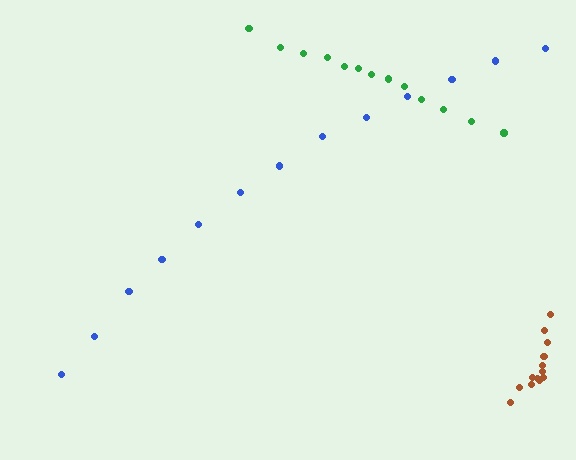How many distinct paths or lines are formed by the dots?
There are 3 distinct paths.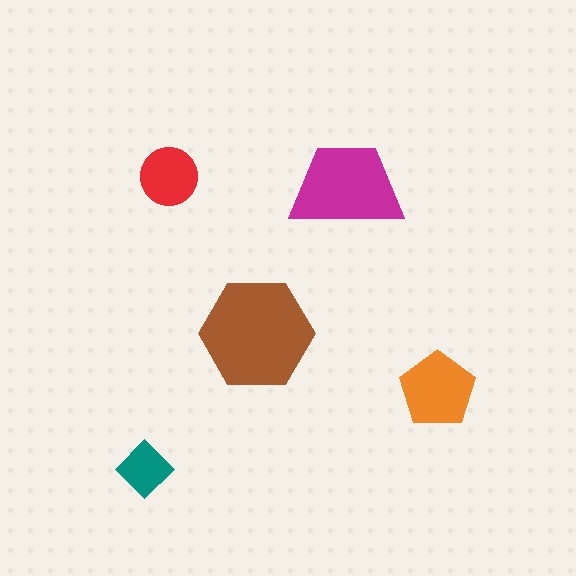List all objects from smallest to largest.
The teal diamond, the red circle, the orange pentagon, the magenta trapezoid, the brown hexagon.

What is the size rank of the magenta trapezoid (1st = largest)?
2nd.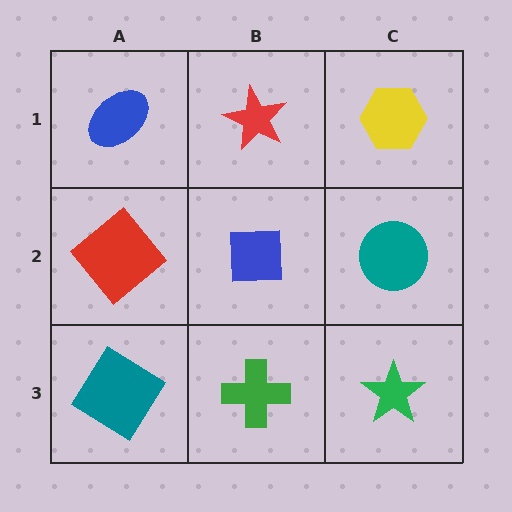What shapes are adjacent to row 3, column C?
A teal circle (row 2, column C), a green cross (row 3, column B).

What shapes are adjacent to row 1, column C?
A teal circle (row 2, column C), a red star (row 1, column B).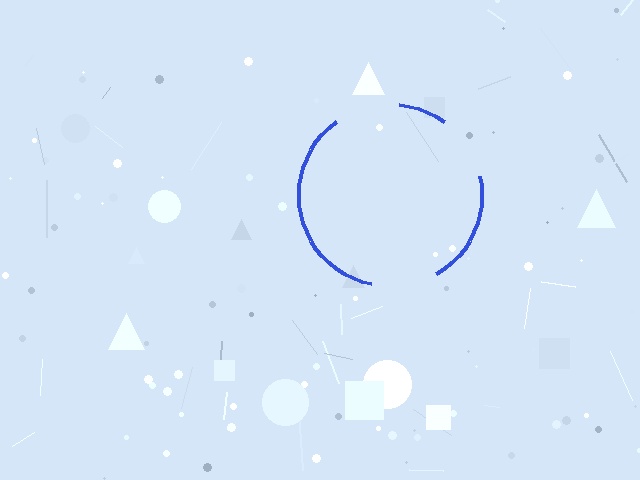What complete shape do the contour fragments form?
The contour fragments form a circle.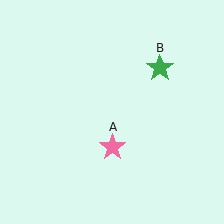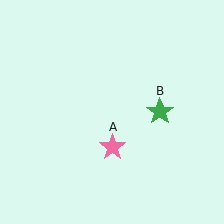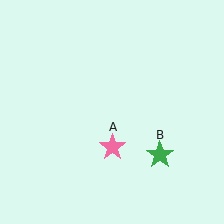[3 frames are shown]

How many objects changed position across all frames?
1 object changed position: green star (object B).